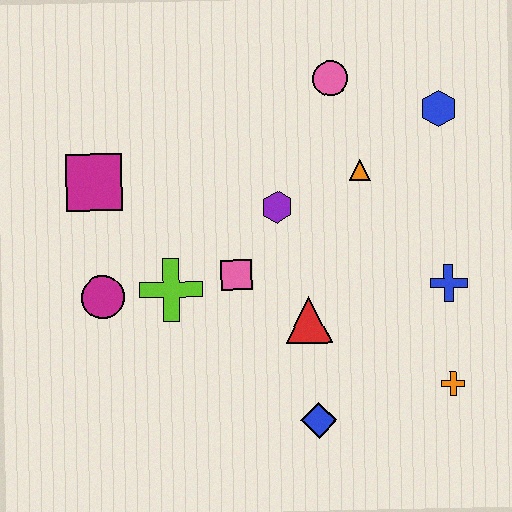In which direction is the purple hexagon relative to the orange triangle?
The purple hexagon is to the left of the orange triangle.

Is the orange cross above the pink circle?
No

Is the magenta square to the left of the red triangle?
Yes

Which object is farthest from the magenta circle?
The blue hexagon is farthest from the magenta circle.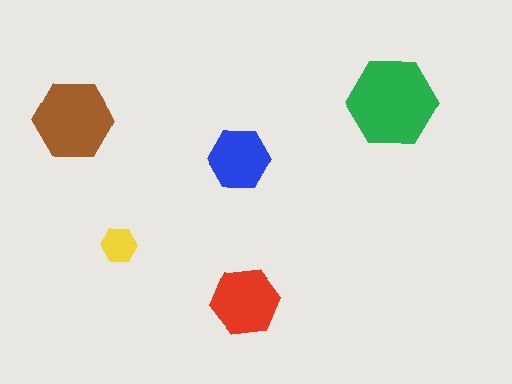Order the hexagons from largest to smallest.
the green one, the brown one, the red one, the blue one, the yellow one.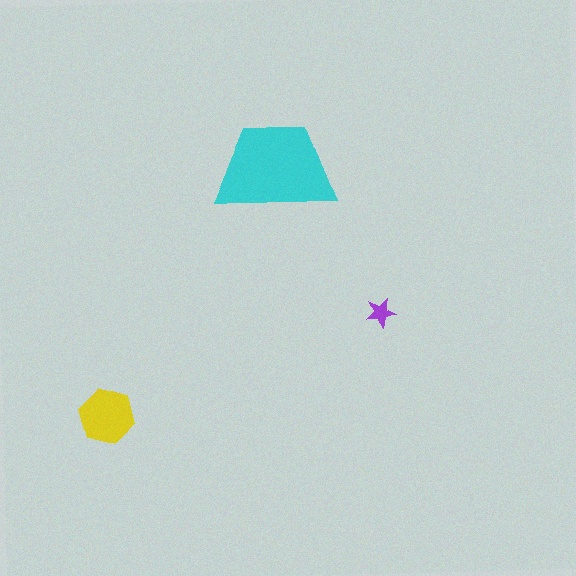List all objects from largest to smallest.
The cyan trapezoid, the yellow hexagon, the purple star.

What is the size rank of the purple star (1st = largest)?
3rd.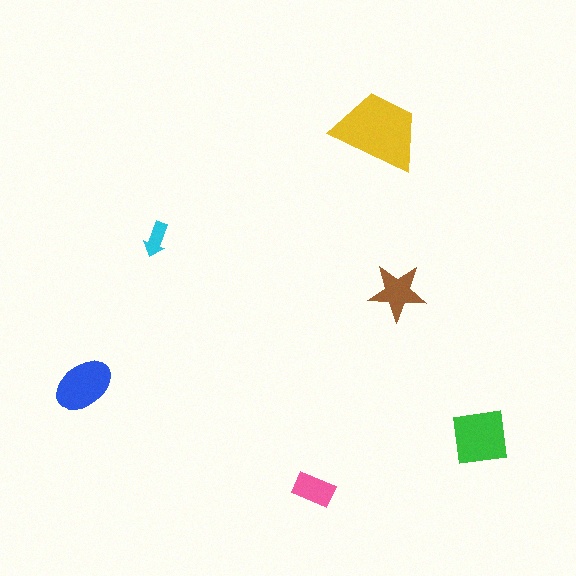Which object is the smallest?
The cyan arrow.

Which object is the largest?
The yellow trapezoid.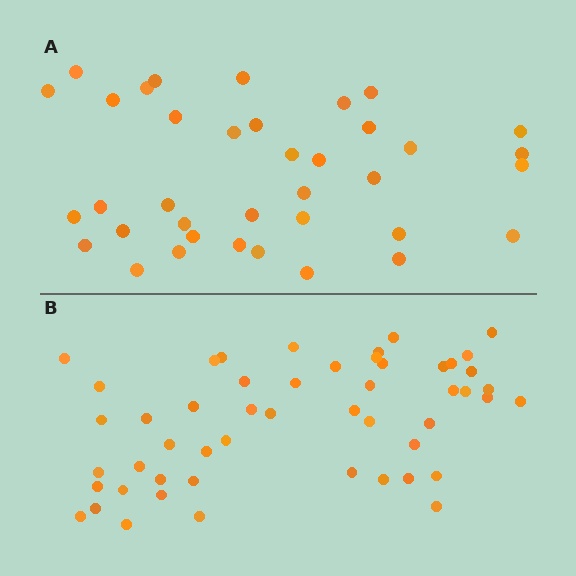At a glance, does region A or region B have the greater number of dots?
Region B (the bottom region) has more dots.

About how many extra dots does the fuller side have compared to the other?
Region B has approximately 15 more dots than region A.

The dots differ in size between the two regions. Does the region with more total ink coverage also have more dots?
No. Region A has more total ink coverage because its dots are larger, but region B actually contains more individual dots. Total area can be misleading — the number of items is what matters here.